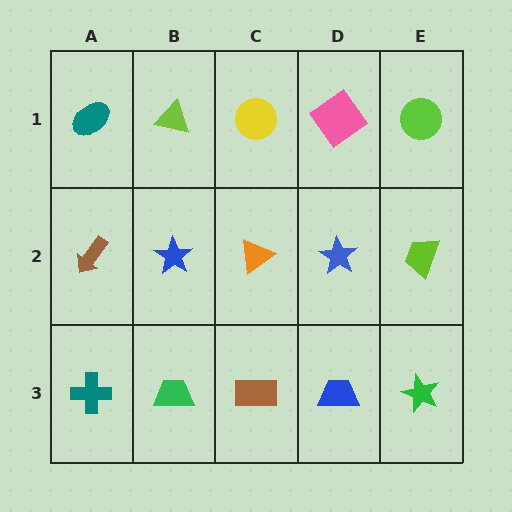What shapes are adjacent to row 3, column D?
A blue star (row 2, column D), a brown rectangle (row 3, column C), a green star (row 3, column E).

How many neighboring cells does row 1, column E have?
2.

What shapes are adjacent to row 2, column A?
A teal ellipse (row 1, column A), a teal cross (row 3, column A), a blue star (row 2, column B).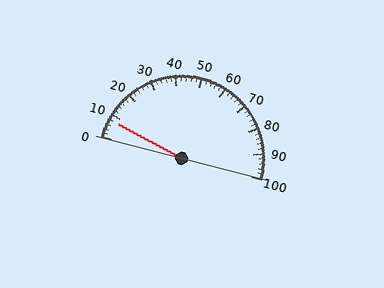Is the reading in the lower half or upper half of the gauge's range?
The reading is in the lower half of the range (0 to 100).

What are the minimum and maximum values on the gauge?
The gauge ranges from 0 to 100.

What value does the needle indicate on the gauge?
The needle indicates approximately 8.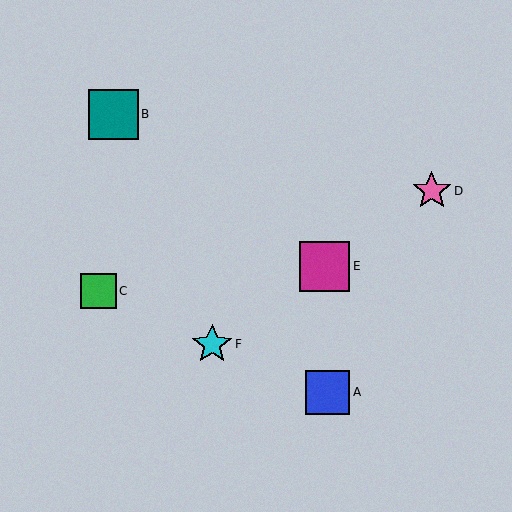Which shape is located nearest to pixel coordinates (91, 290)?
The green square (labeled C) at (98, 291) is nearest to that location.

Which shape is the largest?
The magenta square (labeled E) is the largest.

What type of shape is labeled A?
Shape A is a blue square.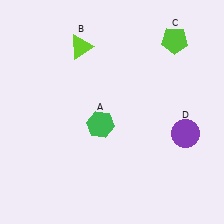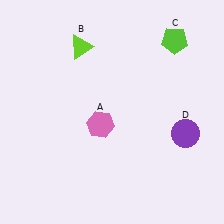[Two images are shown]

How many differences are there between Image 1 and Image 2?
There is 1 difference between the two images.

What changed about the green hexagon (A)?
In Image 1, A is green. In Image 2, it changed to pink.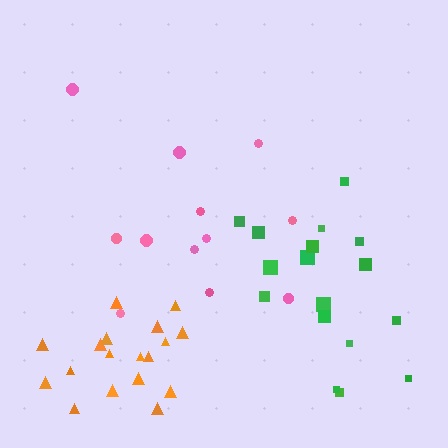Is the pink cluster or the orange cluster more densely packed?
Orange.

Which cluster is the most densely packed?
Orange.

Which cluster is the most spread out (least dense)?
Pink.